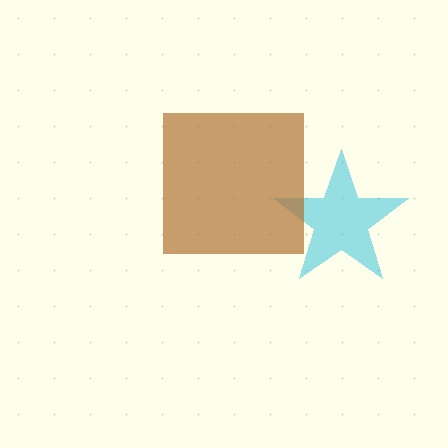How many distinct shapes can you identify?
There are 2 distinct shapes: a cyan star, a brown square.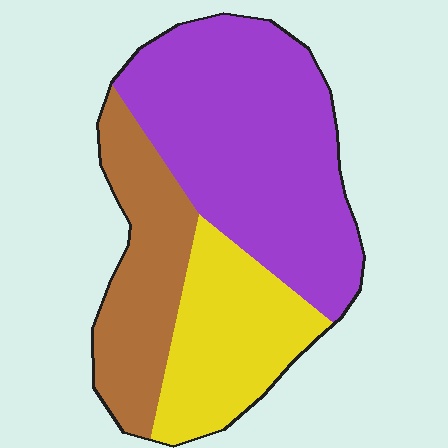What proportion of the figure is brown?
Brown covers roughly 25% of the figure.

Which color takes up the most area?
Purple, at roughly 50%.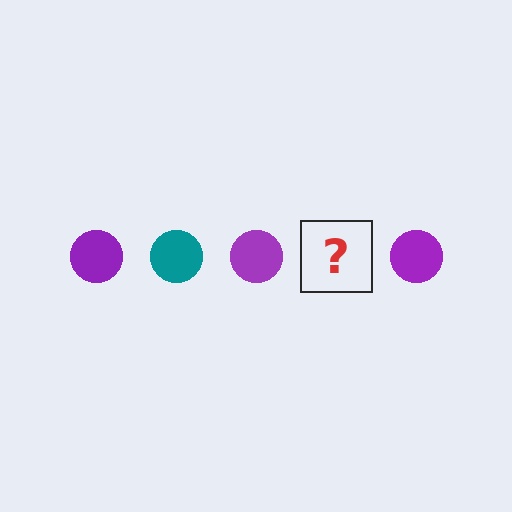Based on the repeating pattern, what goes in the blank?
The blank should be a teal circle.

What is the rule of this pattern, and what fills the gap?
The rule is that the pattern cycles through purple, teal circles. The gap should be filled with a teal circle.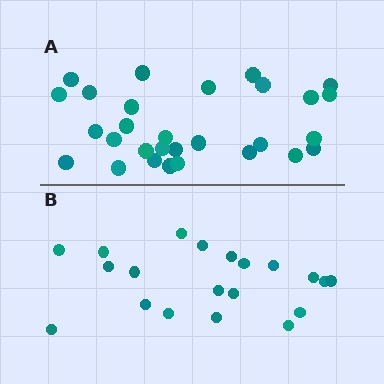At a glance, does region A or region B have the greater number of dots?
Region A (the top region) has more dots.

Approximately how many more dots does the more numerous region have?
Region A has roughly 8 or so more dots than region B.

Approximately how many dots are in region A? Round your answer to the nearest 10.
About 30 dots. (The exact count is 29, which rounds to 30.)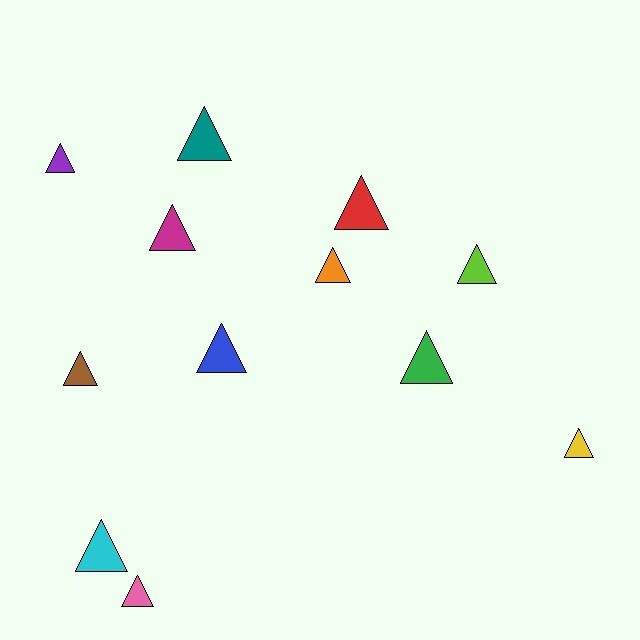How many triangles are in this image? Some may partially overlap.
There are 12 triangles.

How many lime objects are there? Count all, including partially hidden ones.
There is 1 lime object.